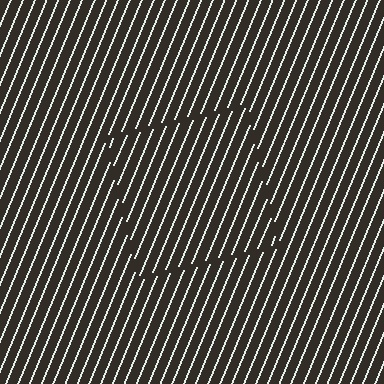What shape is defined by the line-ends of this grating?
An illusory square. The interior of the shape contains the same grating, shifted by half a period — the contour is defined by the phase discontinuity where line-ends from the inner and outer gratings abut.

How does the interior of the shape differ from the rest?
The interior of the shape contains the same grating, shifted by half a period — the contour is defined by the phase discontinuity where line-ends from the inner and outer gratings abut.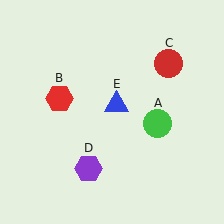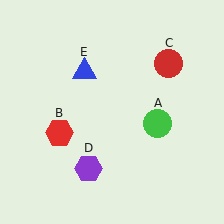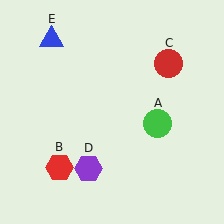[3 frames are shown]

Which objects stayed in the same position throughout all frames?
Green circle (object A) and red circle (object C) and purple hexagon (object D) remained stationary.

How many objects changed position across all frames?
2 objects changed position: red hexagon (object B), blue triangle (object E).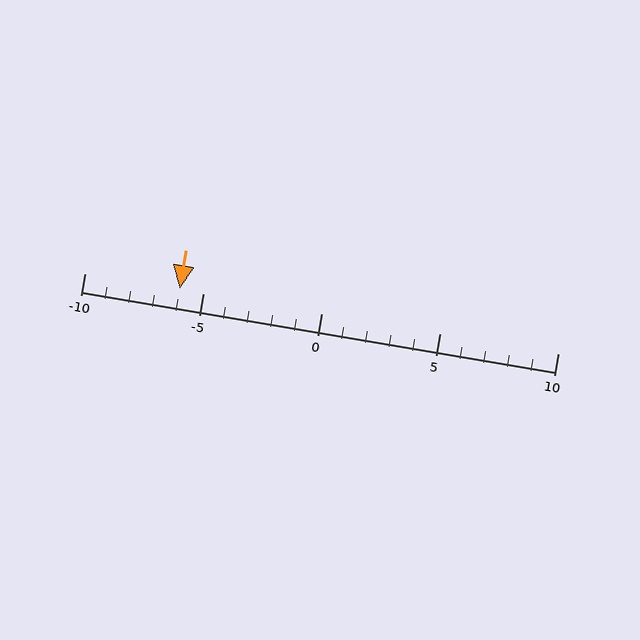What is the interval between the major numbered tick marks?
The major tick marks are spaced 5 units apart.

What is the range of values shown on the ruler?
The ruler shows values from -10 to 10.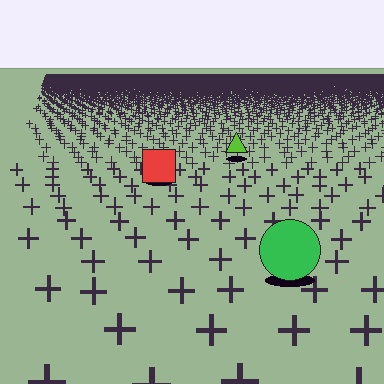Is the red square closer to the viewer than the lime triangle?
Yes. The red square is closer — you can tell from the texture gradient: the ground texture is coarser near it.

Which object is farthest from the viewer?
The lime triangle is farthest from the viewer. It appears smaller and the ground texture around it is denser.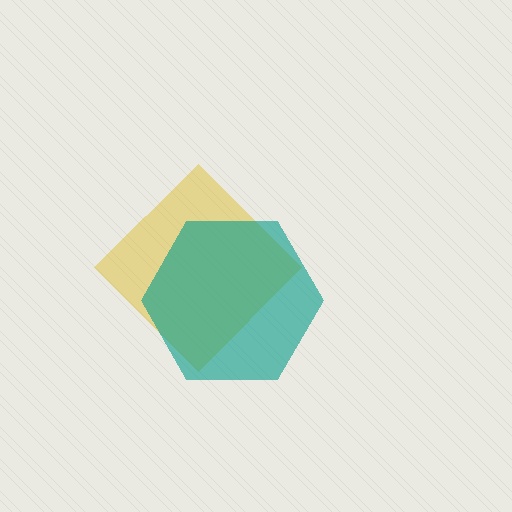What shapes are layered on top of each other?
The layered shapes are: a yellow diamond, a teal hexagon.